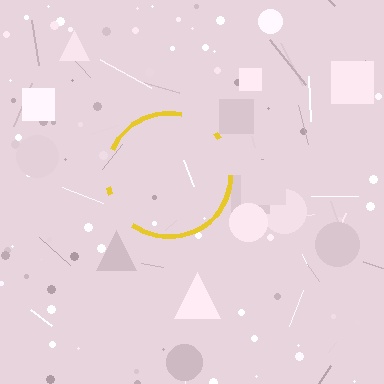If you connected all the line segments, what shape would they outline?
They would outline a circle.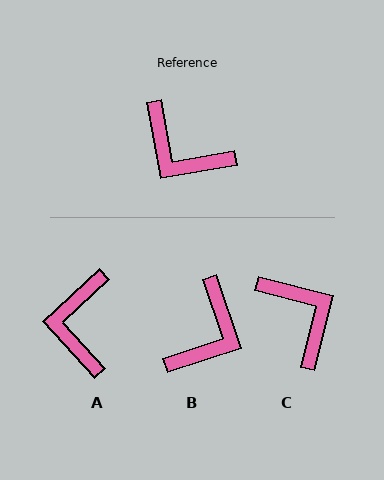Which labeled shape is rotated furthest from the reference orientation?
C, about 156 degrees away.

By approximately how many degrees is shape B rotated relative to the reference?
Approximately 98 degrees counter-clockwise.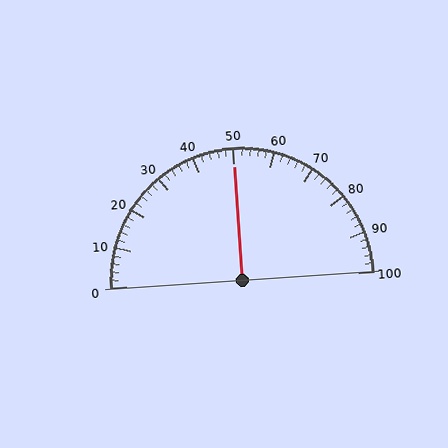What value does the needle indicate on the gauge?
The needle indicates approximately 50.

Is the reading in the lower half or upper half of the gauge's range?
The reading is in the upper half of the range (0 to 100).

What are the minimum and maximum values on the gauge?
The gauge ranges from 0 to 100.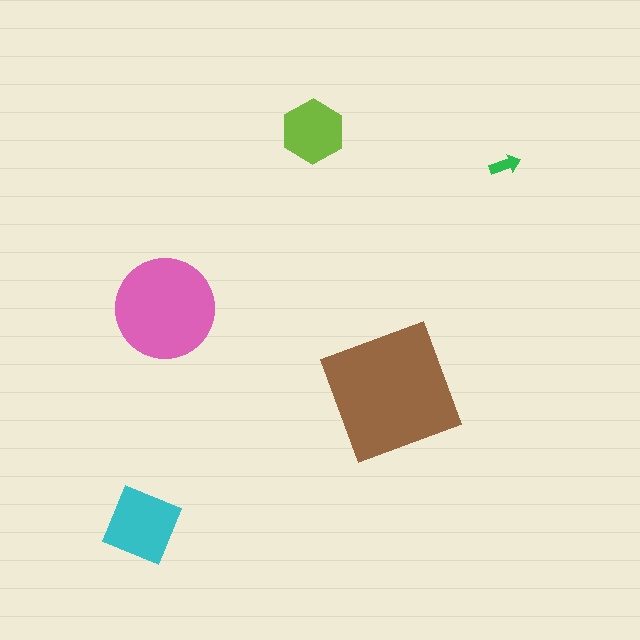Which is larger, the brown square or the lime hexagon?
The brown square.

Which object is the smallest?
The green arrow.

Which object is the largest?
The brown square.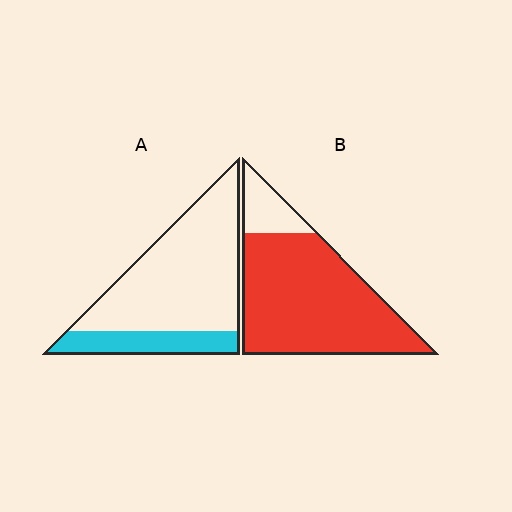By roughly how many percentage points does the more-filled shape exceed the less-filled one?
By roughly 60 percentage points (B over A).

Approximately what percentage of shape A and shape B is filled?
A is approximately 25% and B is approximately 85%.